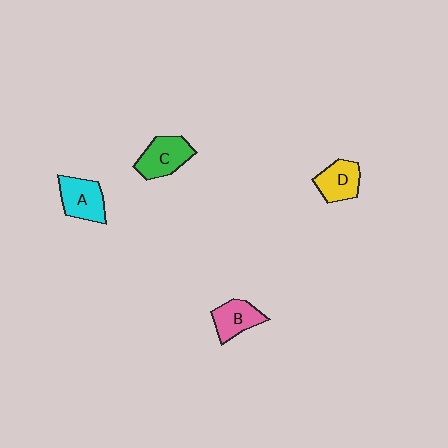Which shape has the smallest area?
Shape B (pink).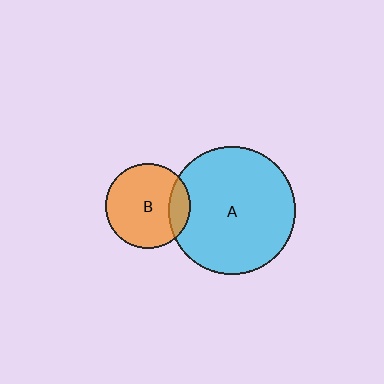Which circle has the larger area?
Circle A (cyan).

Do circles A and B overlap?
Yes.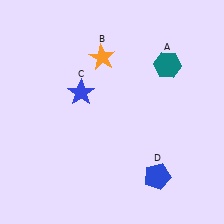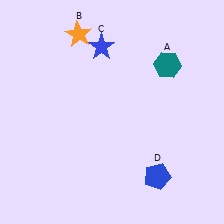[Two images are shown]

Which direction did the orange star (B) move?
The orange star (B) moved left.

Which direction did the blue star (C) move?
The blue star (C) moved up.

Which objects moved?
The objects that moved are: the orange star (B), the blue star (C).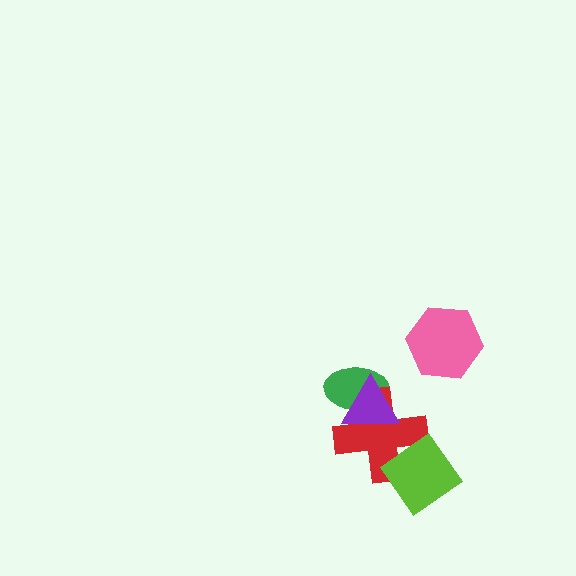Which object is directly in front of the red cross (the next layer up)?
The purple triangle is directly in front of the red cross.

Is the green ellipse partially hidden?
Yes, it is partially covered by another shape.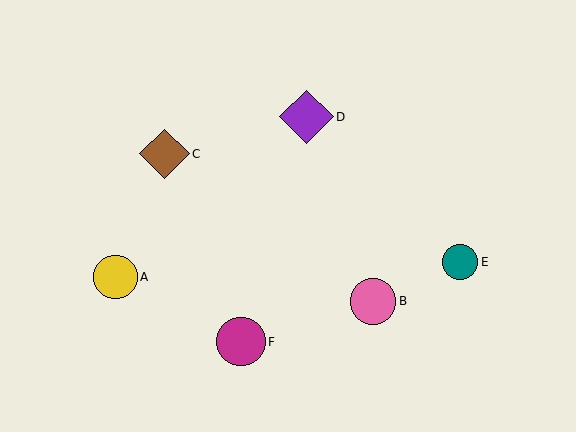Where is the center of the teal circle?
The center of the teal circle is at (460, 262).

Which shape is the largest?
The purple diamond (labeled D) is the largest.